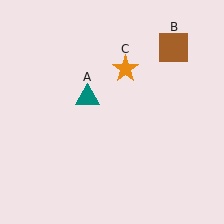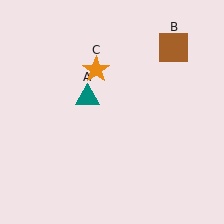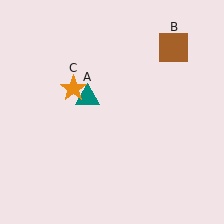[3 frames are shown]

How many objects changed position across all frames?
1 object changed position: orange star (object C).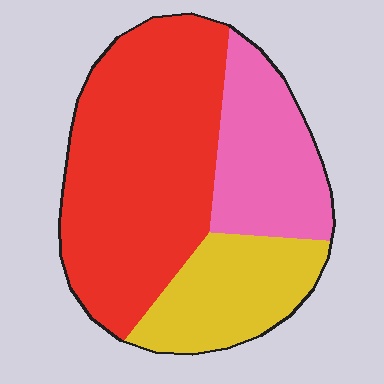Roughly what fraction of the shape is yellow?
Yellow takes up about one fifth (1/5) of the shape.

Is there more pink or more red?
Red.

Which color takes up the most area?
Red, at roughly 55%.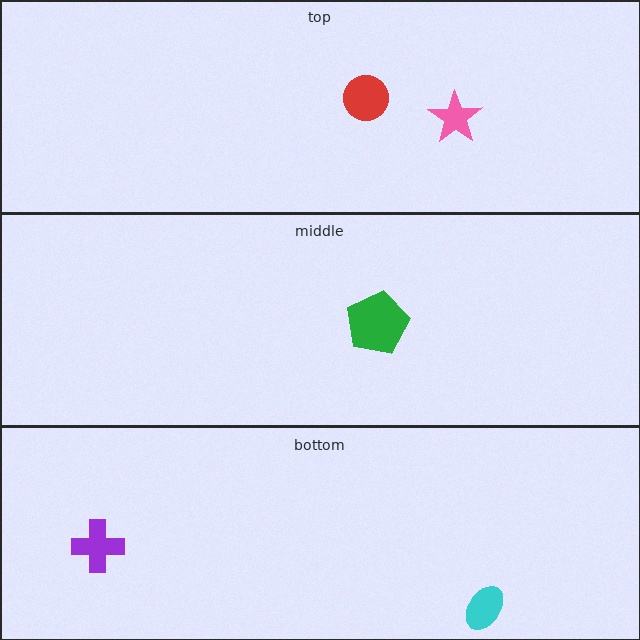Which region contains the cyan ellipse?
The bottom region.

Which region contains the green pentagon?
The middle region.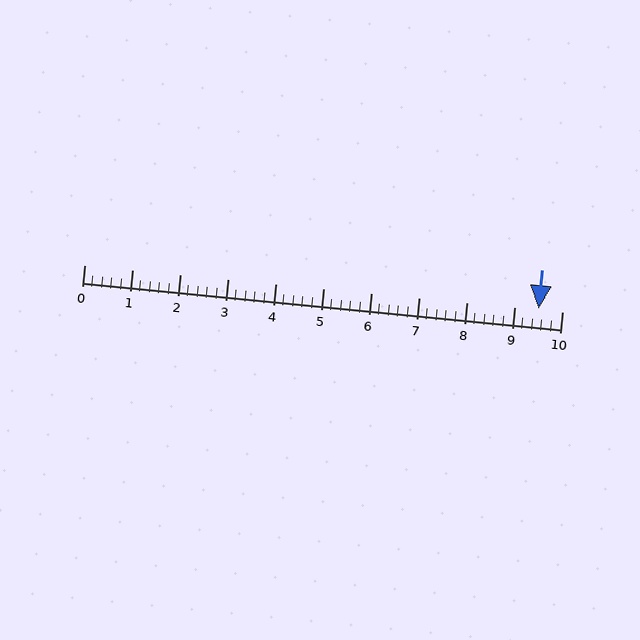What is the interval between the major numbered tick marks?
The major tick marks are spaced 1 units apart.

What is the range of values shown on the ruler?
The ruler shows values from 0 to 10.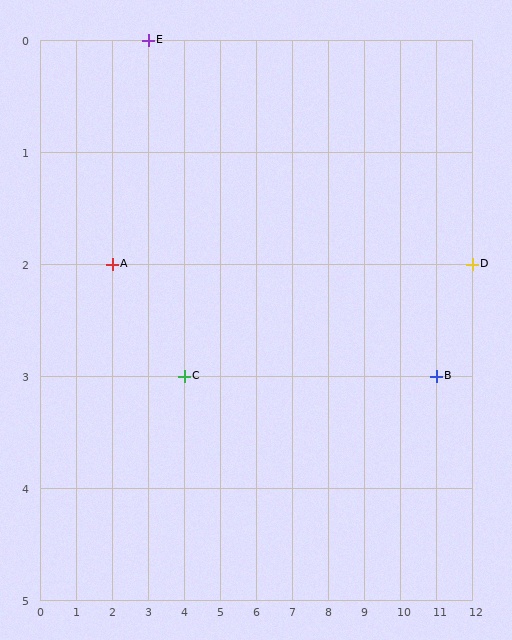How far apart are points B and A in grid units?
Points B and A are 9 columns and 1 row apart (about 9.1 grid units diagonally).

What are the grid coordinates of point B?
Point B is at grid coordinates (11, 3).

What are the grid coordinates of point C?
Point C is at grid coordinates (4, 3).